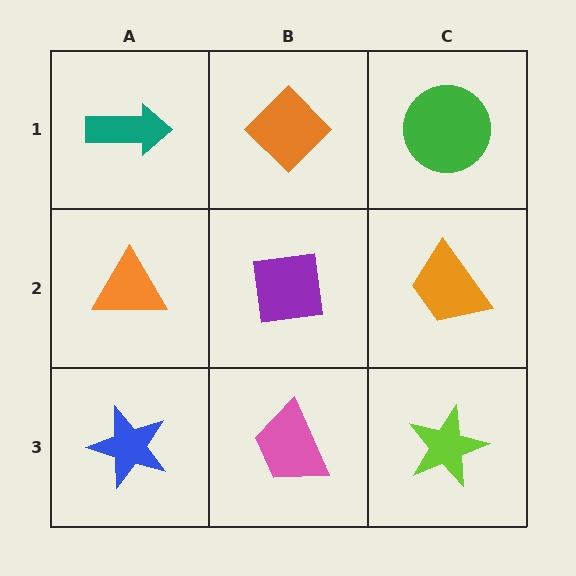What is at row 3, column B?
A pink trapezoid.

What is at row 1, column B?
An orange diamond.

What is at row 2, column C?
An orange trapezoid.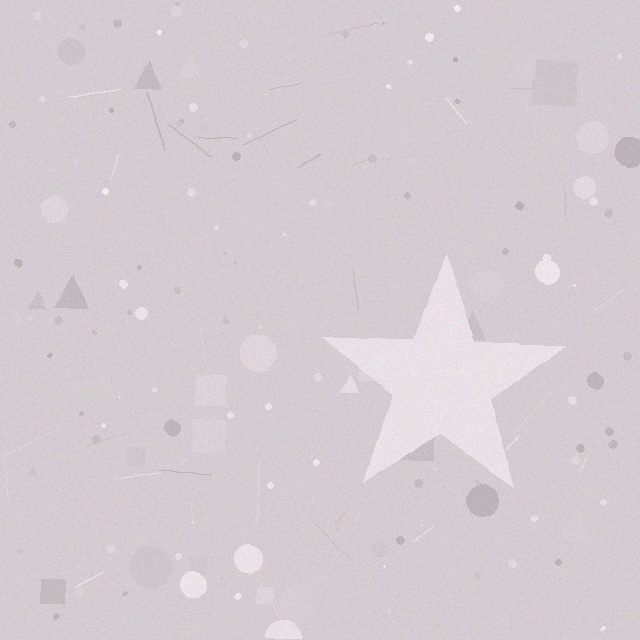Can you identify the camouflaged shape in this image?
The camouflaged shape is a star.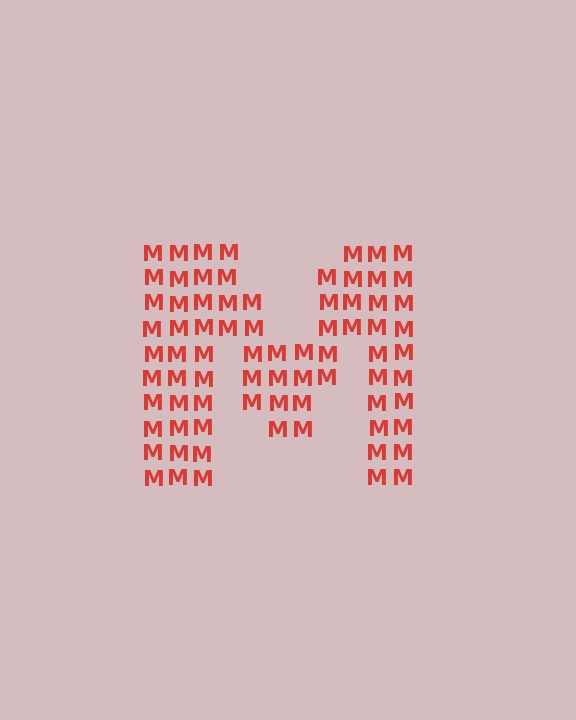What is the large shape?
The large shape is the letter M.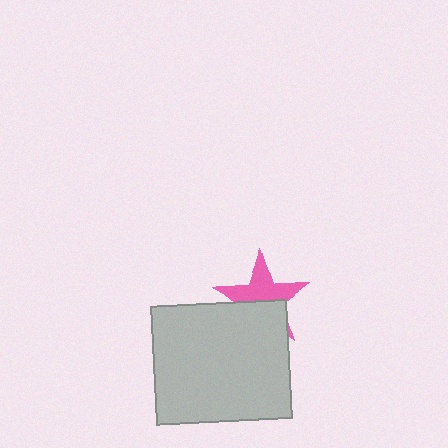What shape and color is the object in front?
The object in front is a light gray rectangle.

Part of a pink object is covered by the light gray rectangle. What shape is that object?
It is a star.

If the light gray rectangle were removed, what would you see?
You would see the complete pink star.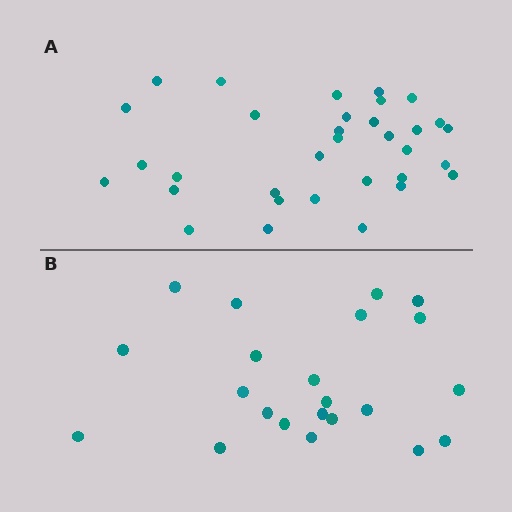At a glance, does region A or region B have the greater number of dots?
Region A (the top region) has more dots.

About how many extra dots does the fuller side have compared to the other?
Region A has roughly 12 or so more dots than region B.